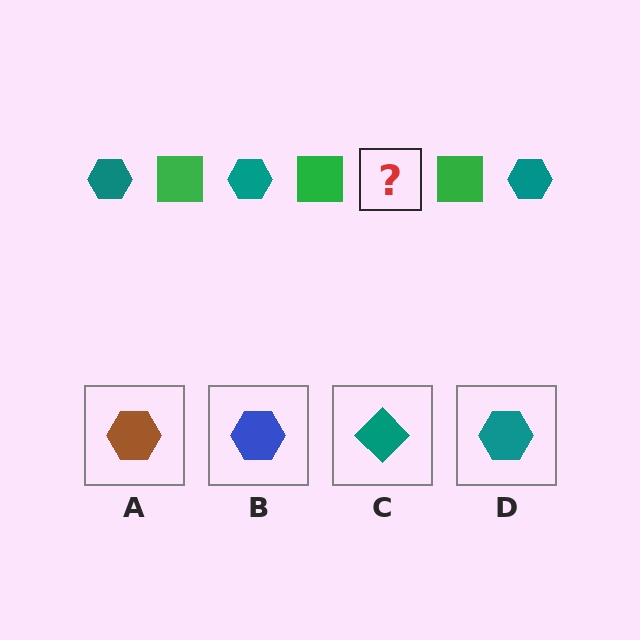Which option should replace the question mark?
Option D.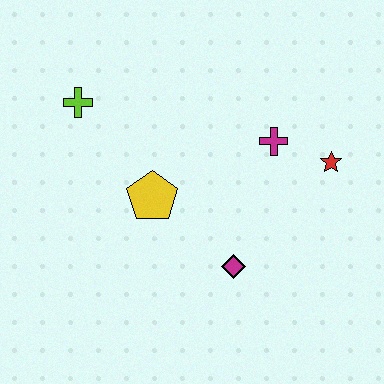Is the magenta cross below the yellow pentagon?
No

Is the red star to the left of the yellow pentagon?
No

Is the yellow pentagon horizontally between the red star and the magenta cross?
No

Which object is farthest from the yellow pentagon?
The red star is farthest from the yellow pentagon.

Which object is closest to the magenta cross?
The red star is closest to the magenta cross.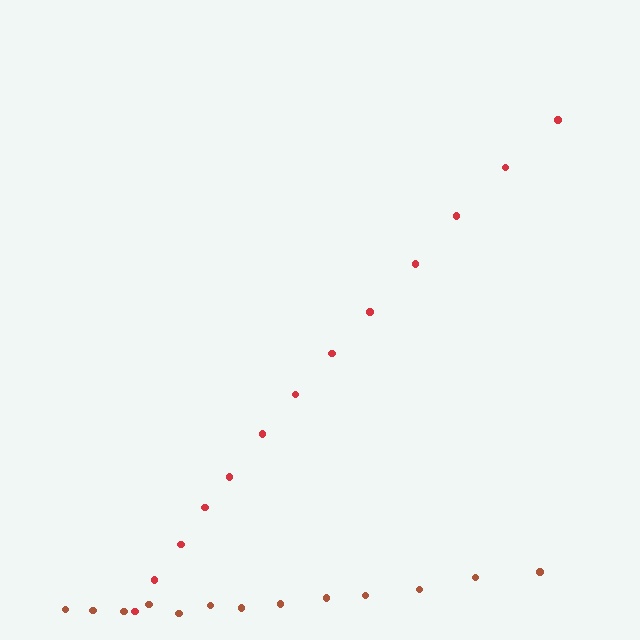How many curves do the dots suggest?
There are 2 distinct paths.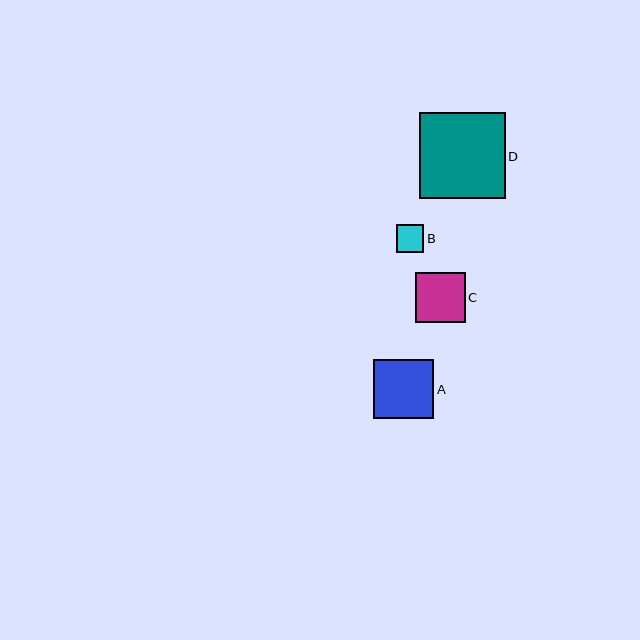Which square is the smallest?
Square B is the smallest with a size of approximately 27 pixels.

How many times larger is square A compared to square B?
Square A is approximately 2.2 times the size of square B.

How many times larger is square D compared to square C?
Square D is approximately 1.7 times the size of square C.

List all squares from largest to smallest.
From largest to smallest: D, A, C, B.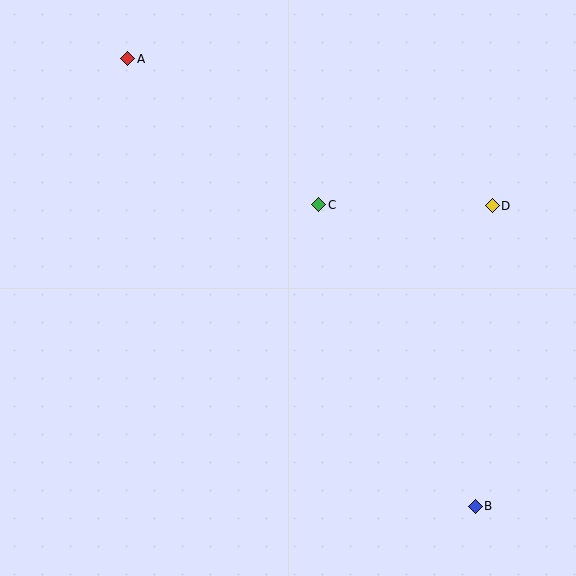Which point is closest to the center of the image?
Point C at (319, 205) is closest to the center.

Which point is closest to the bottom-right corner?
Point B is closest to the bottom-right corner.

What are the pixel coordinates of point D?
Point D is at (492, 206).